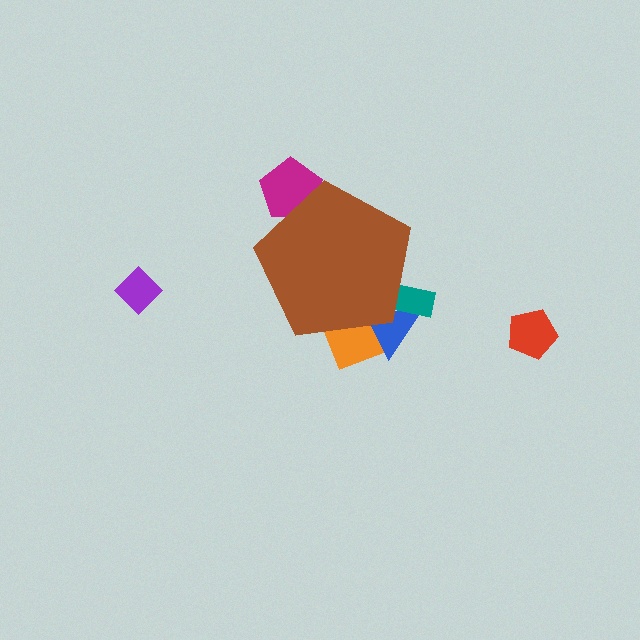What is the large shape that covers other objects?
A brown pentagon.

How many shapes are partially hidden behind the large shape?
4 shapes are partially hidden.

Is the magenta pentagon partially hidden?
Yes, the magenta pentagon is partially hidden behind the brown pentagon.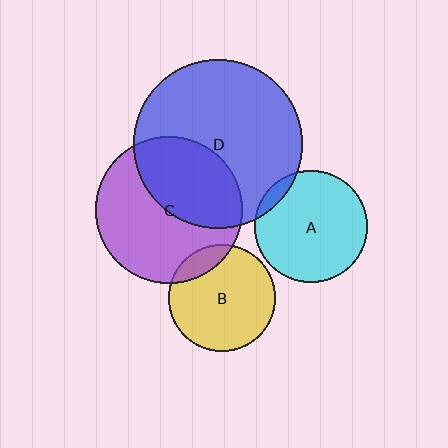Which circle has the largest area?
Circle D (blue).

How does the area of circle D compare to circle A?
Approximately 2.2 times.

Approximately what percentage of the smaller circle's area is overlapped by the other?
Approximately 40%.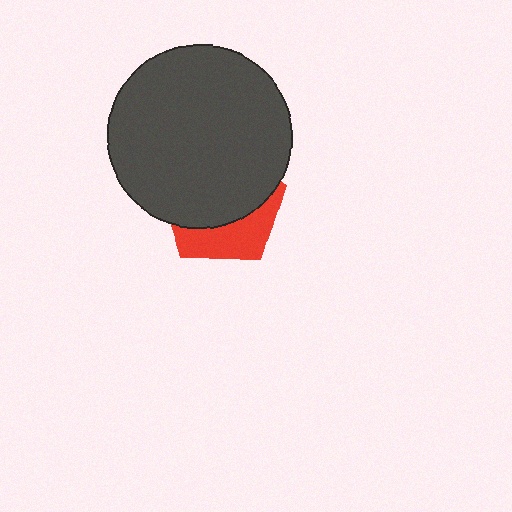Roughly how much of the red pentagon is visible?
A small part of it is visible (roughly 34%).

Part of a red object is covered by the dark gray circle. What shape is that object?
It is a pentagon.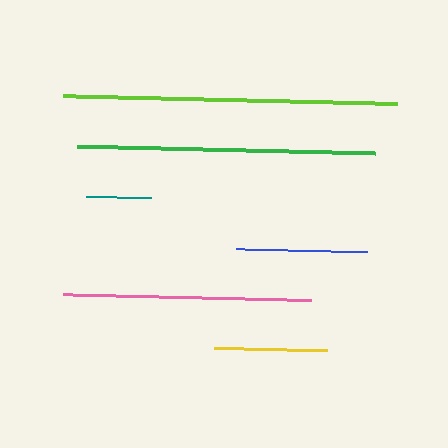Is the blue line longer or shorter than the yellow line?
The blue line is longer than the yellow line.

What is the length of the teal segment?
The teal segment is approximately 65 pixels long.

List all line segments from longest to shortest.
From longest to shortest: lime, green, pink, blue, yellow, teal.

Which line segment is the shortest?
The teal line is the shortest at approximately 65 pixels.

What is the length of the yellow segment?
The yellow segment is approximately 113 pixels long.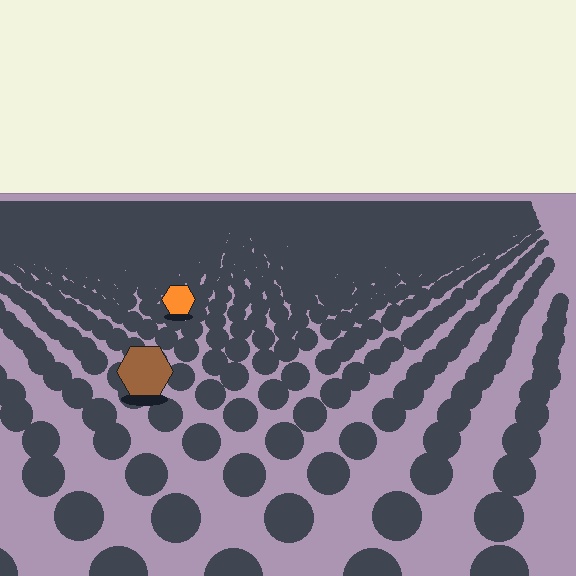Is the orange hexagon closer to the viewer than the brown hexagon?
No. The brown hexagon is closer — you can tell from the texture gradient: the ground texture is coarser near it.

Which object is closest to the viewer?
The brown hexagon is closest. The texture marks near it are larger and more spread out.